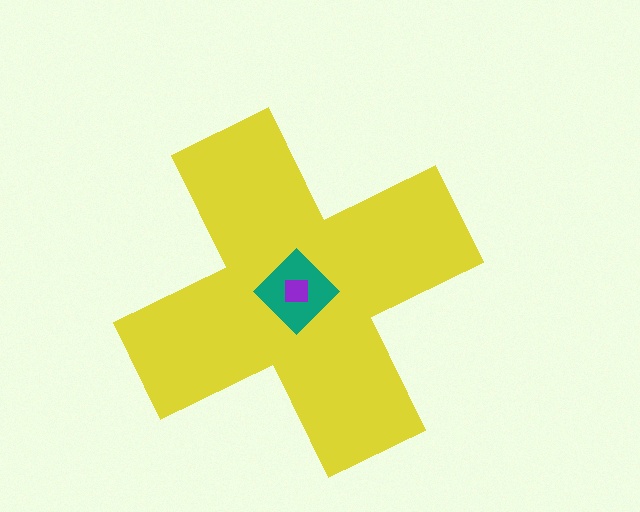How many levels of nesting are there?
3.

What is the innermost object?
The purple square.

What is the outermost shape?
The yellow cross.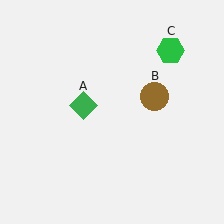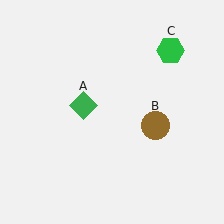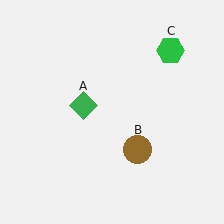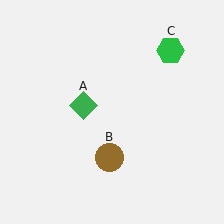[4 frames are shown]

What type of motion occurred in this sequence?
The brown circle (object B) rotated clockwise around the center of the scene.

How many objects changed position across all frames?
1 object changed position: brown circle (object B).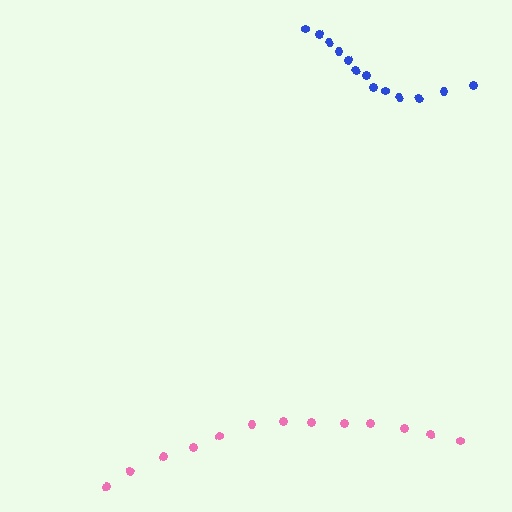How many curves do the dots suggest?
There are 2 distinct paths.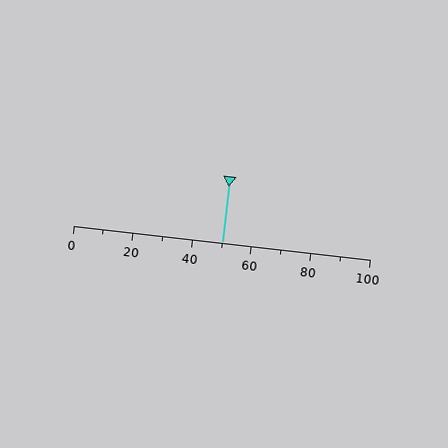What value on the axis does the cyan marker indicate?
The marker indicates approximately 50.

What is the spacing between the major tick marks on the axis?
The major ticks are spaced 20 apart.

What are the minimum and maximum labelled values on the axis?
The axis runs from 0 to 100.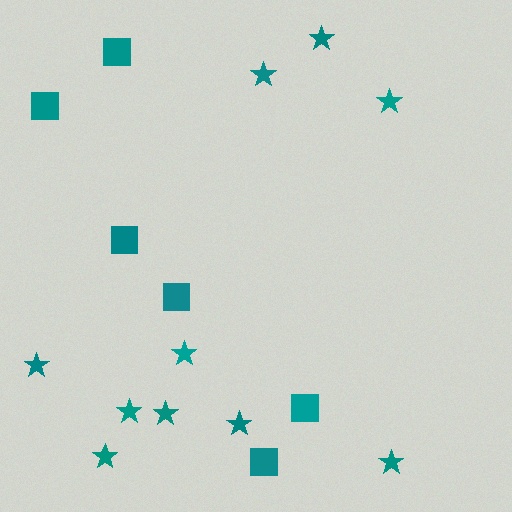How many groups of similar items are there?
There are 2 groups: one group of stars (10) and one group of squares (6).